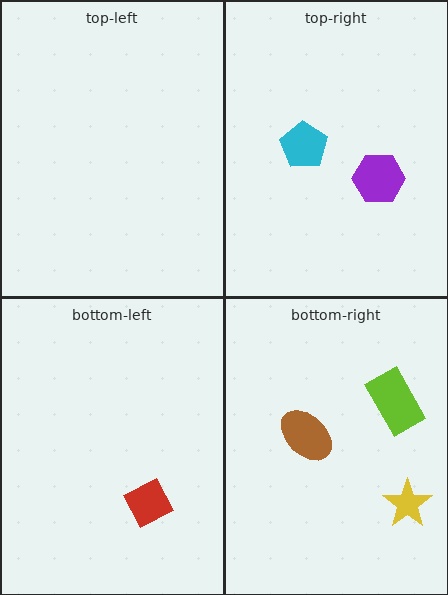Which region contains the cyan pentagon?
The top-right region.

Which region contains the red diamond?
The bottom-left region.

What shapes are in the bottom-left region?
The red diamond.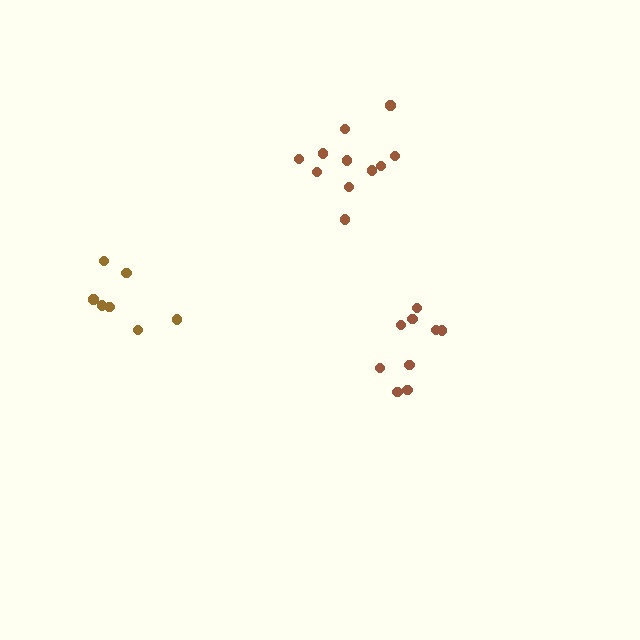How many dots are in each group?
Group 1: 11 dots, Group 2: 7 dots, Group 3: 9 dots (27 total).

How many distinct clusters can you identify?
There are 3 distinct clusters.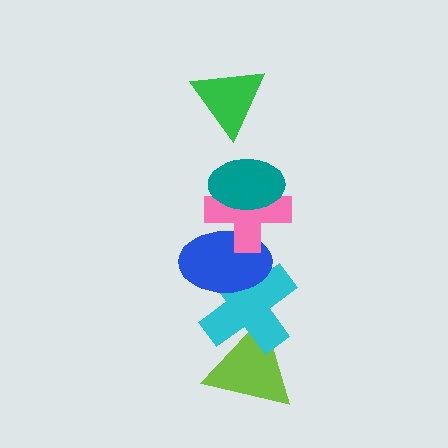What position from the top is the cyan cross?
The cyan cross is 5th from the top.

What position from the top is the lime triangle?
The lime triangle is 6th from the top.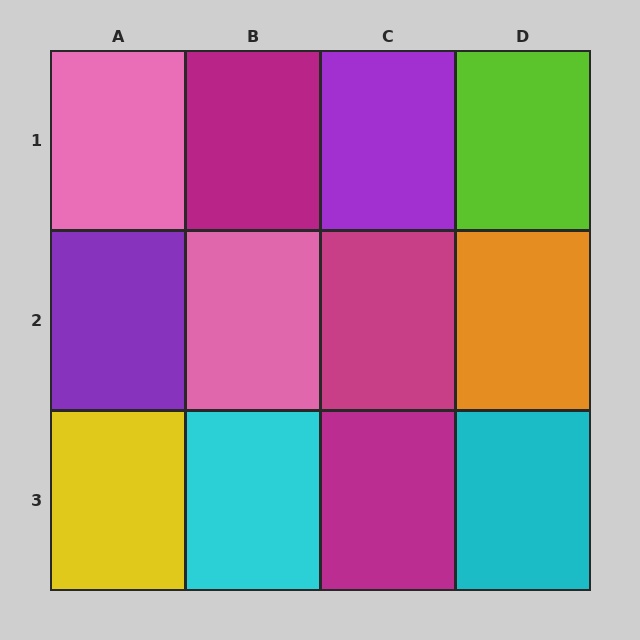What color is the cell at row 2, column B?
Pink.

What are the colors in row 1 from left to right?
Pink, magenta, purple, lime.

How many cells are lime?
1 cell is lime.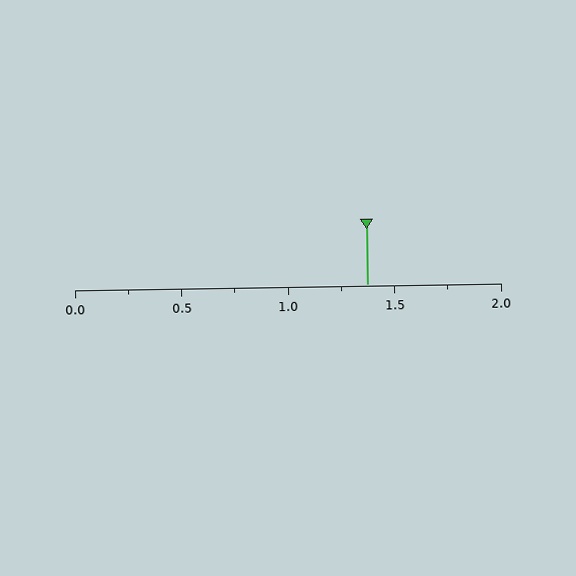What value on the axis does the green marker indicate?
The marker indicates approximately 1.38.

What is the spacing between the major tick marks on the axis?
The major ticks are spaced 0.5 apart.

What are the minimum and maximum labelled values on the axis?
The axis runs from 0.0 to 2.0.